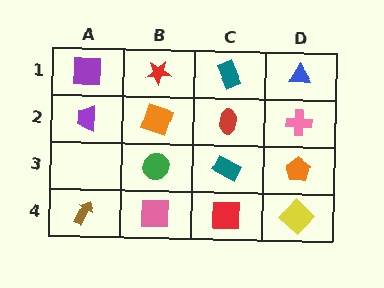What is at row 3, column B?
A green circle.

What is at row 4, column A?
A brown arrow.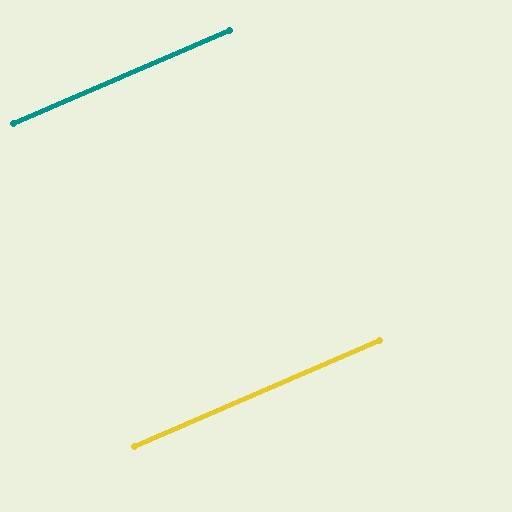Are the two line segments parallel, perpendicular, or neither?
Parallel — their directions differ by only 0.2°.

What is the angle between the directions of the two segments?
Approximately 0 degrees.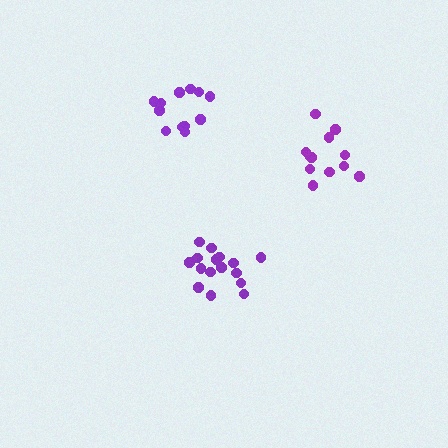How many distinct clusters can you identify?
There are 3 distinct clusters.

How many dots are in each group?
Group 1: 12 dots, Group 2: 16 dots, Group 3: 12 dots (40 total).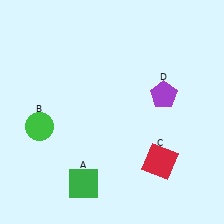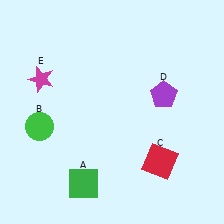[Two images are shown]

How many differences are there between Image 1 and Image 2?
There is 1 difference between the two images.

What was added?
A magenta star (E) was added in Image 2.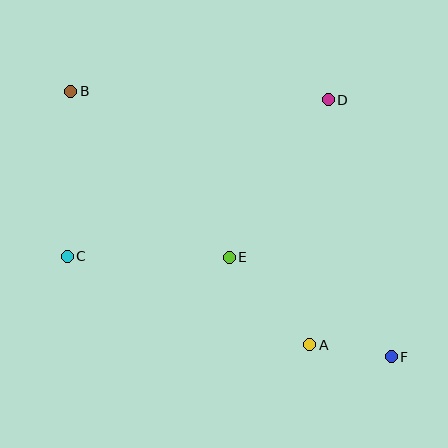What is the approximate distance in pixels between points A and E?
The distance between A and E is approximately 119 pixels.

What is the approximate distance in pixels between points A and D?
The distance between A and D is approximately 246 pixels.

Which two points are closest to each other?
Points A and F are closest to each other.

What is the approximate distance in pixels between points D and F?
The distance between D and F is approximately 265 pixels.